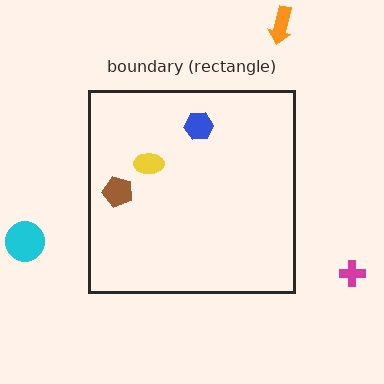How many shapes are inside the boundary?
3 inside, 3 outside.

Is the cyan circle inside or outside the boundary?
Outside.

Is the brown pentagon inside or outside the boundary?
Inside.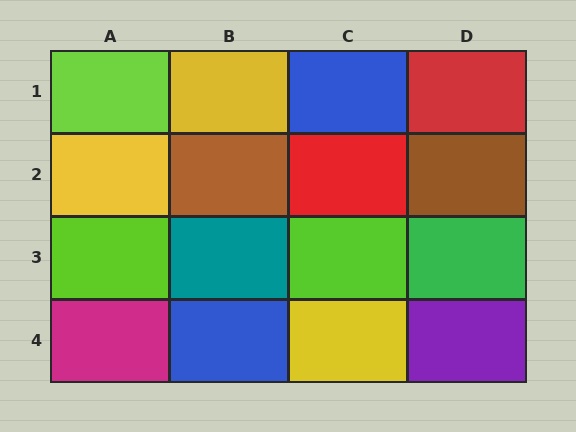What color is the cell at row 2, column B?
Brown.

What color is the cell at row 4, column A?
Magenta.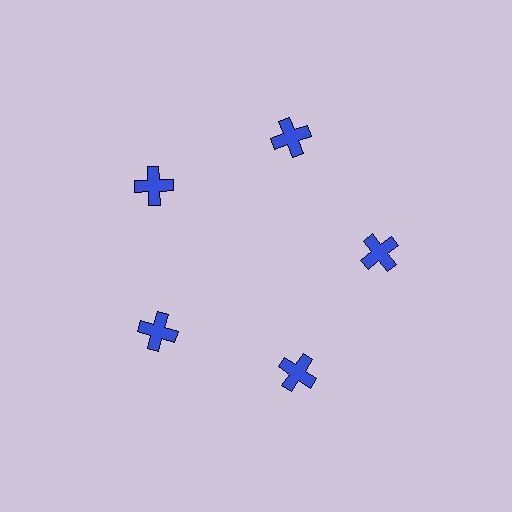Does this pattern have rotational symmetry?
Yes, this pattern has 5-fold rotational symmetry. It looks the same after rotating 72 degrees around the center.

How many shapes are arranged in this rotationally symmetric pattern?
There are 5 shapes, arranged in 5 groups of 1.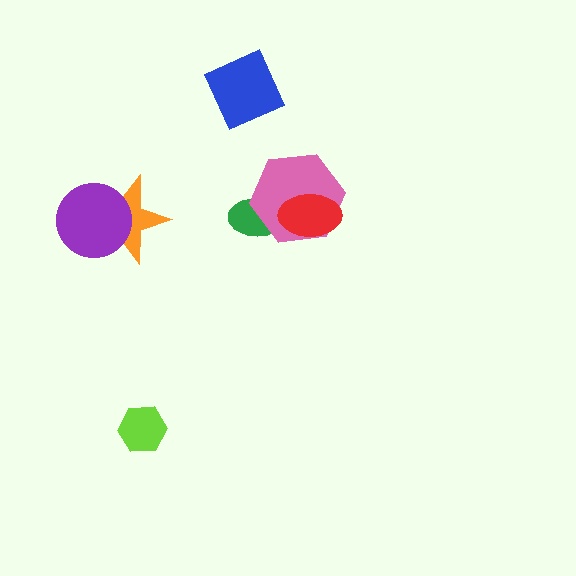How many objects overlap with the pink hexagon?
2 objects overlap with the pink hexagon.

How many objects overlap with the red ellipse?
2 objects overlap with the red ellipse.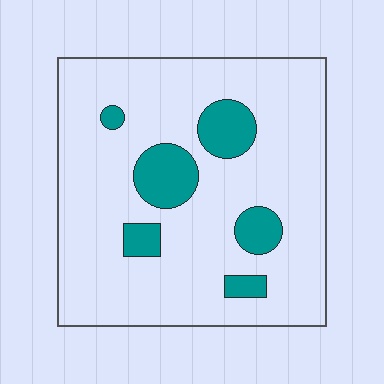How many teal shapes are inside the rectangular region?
6.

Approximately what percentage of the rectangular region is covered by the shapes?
Approximately 15%.